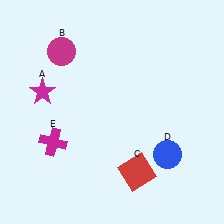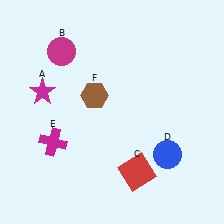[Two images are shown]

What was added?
A brown hexagon (F) was added in Image 2.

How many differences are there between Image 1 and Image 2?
There is 1 difference between the two images.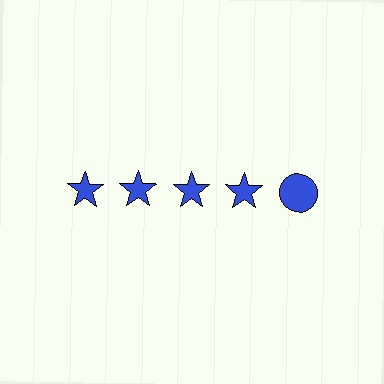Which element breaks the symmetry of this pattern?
The blue circle in the top row, rightmost column breaks the symmetry. All other shapes are blue stars.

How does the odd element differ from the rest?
It has a different shape: circle instead of star.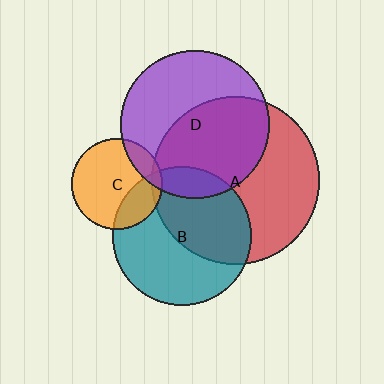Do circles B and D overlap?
Yes.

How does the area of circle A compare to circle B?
Approximately 1.5 times.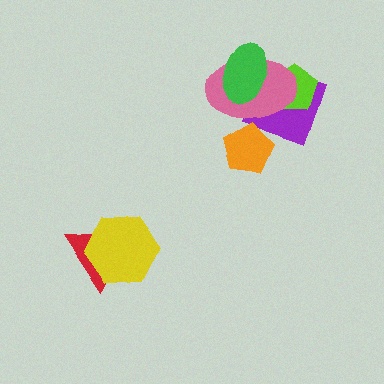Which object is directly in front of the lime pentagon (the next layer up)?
The pink ellipse is directly in front of the lime pentagon.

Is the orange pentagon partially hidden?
No, no other shape covers it.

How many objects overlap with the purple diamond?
4 objects overlap with the purple diamond.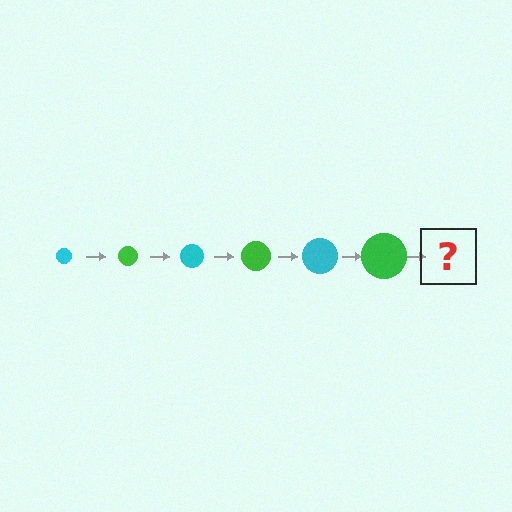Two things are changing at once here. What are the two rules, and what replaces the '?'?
The two rules are that the circle grows larger each step and the color cycles through cyan and green. The '?' should be a cyan circle, larger than the previous one.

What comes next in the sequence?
The next element should be a cyan circle, larger than the previous one.